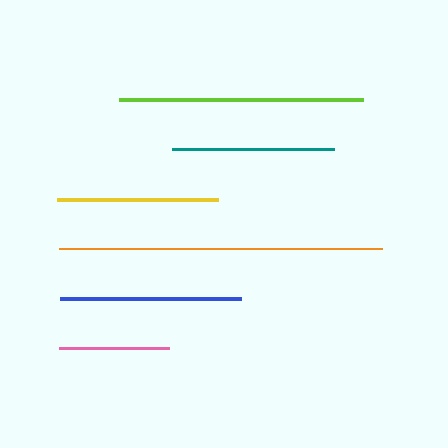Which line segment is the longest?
The orange line is the longest at approximately 323 pixels.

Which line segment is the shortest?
The pink line is the shortest at approximately 110 pixels.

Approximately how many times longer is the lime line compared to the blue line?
The lime line is approximately 1.3 times the length of the blue line.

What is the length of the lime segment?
The lime segment is approximately 244 pixels long.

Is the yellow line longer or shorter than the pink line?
The yellow line is longer than the pink line.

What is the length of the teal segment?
The teal segment is approximately 162 pixels long.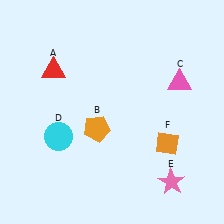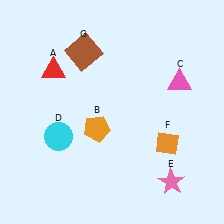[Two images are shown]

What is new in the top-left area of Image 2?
A brown square (G) was added in the top-left area of Image 2.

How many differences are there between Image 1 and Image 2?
There is 1 difference between the two images.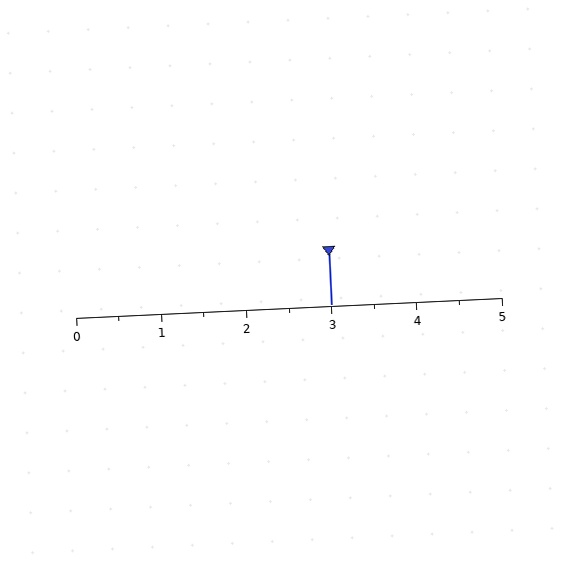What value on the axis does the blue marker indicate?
The marker indicates approximately 3.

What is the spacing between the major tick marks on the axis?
The major ticks are spaced 1 apart.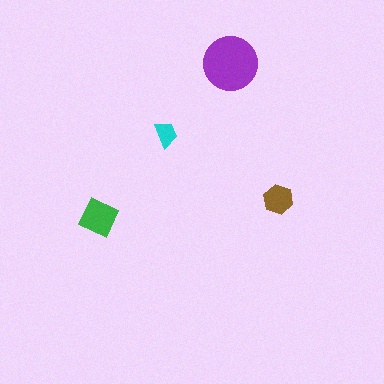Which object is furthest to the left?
The green diamond is leftmost.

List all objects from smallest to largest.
The cyan trapezoid, the brown hexagon, the green diamond, the purple circle.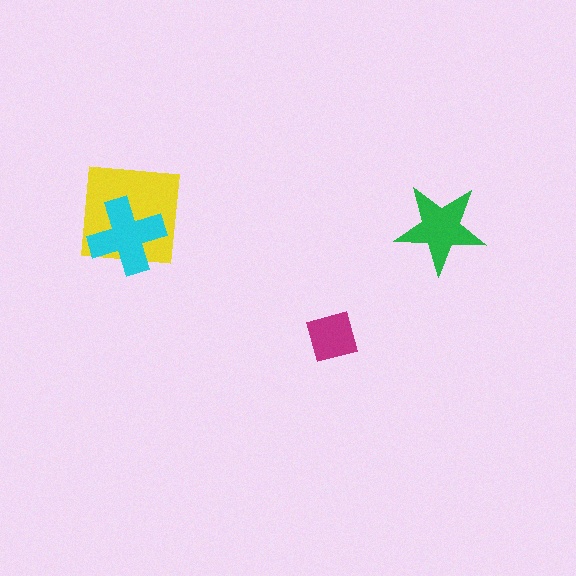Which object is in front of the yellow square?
The cyan cross is in front of the yellow square.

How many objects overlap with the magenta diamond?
0 objects overlap with the magenta diamond.